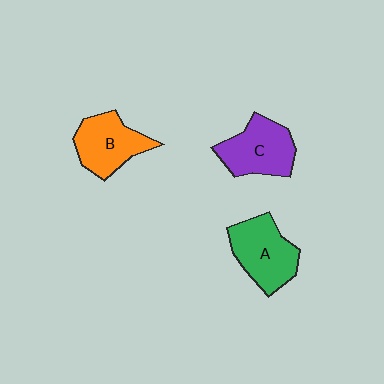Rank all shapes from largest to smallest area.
From largest to smallest: A (green), C (purple), B (orange).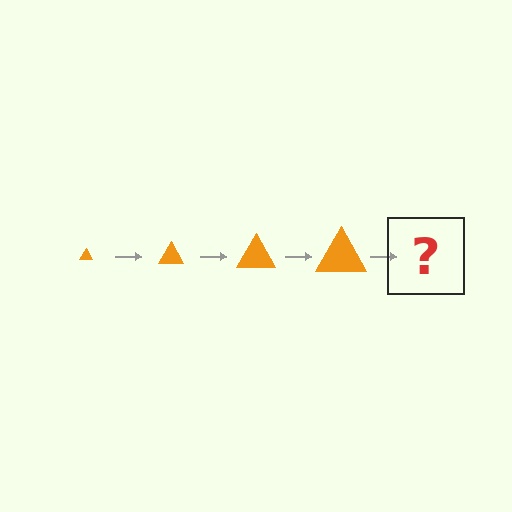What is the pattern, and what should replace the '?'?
The pattern is that the triangle gets progressively larger each step. The '?' should be an orange triangle, larger than the previous one.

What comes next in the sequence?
The next element should be an orange triangle, larger than the previous one.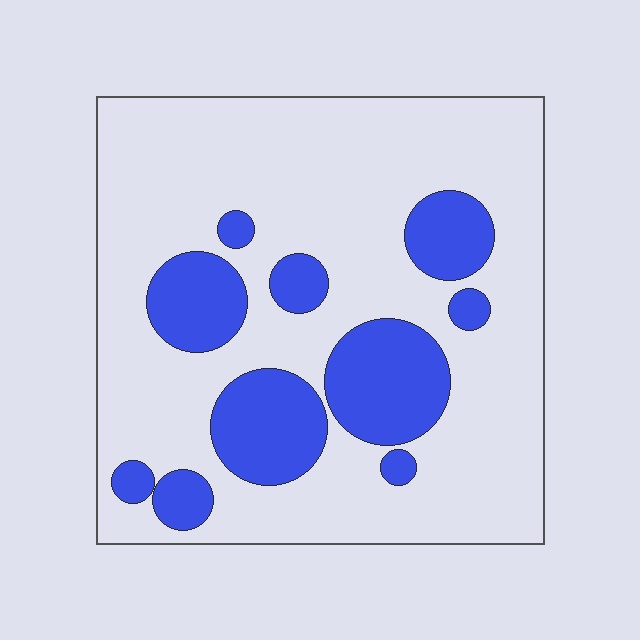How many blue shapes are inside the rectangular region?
10.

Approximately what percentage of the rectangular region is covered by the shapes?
Approximately 25%.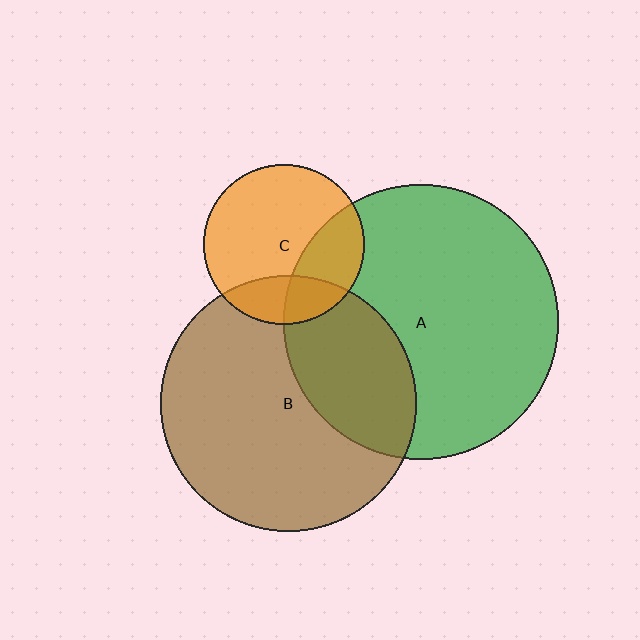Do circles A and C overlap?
Yes.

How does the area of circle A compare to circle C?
Approximately 3.0 times.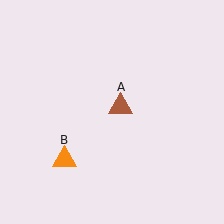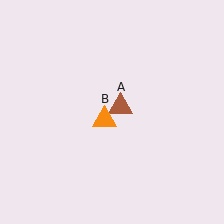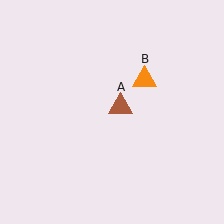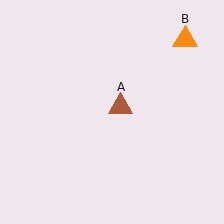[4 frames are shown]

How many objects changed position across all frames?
1 object changed position: orange triangle (object B).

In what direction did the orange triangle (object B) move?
The orange triangle (object B) moved up and to the right.